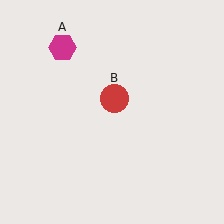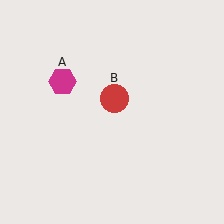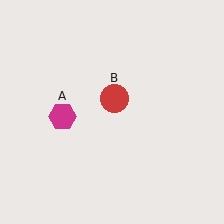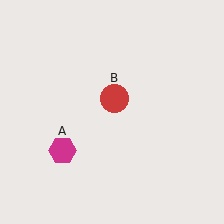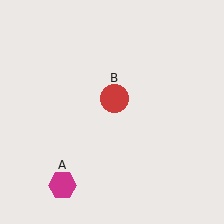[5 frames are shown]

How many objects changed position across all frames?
1 object changed position: magenta hexagon (object A).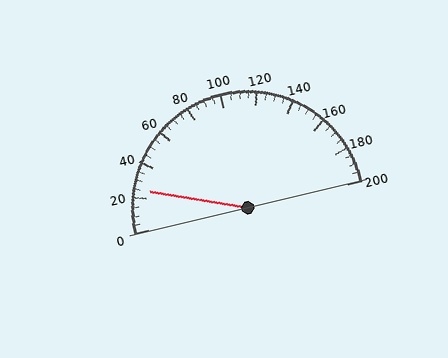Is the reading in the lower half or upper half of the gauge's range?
The reading is in the lower half of the range (0 to 200).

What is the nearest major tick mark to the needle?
The nearest major tick mark is 20.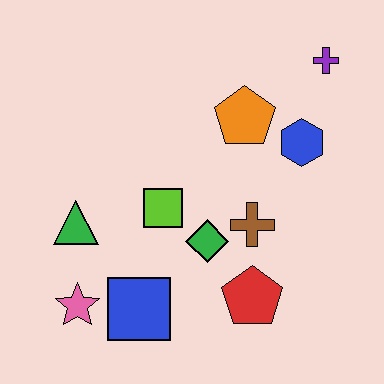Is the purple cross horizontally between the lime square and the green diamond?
No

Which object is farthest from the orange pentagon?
The pink star is farthest from the orange pentagon.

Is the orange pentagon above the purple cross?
No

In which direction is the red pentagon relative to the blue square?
The red pentagon is to the right of the blue square.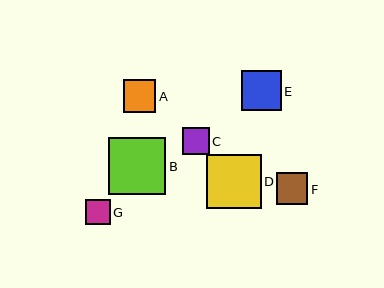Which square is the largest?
Square B is the largest with a size of approximately 57 pixels.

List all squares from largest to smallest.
From largest to smallest: B, D, E, A, F, C, G.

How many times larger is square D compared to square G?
Square D is approximately 2.2 times the size of square G.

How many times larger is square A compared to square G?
Square A is approximately 1.3 times the size of square G.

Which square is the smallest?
Square G is the smallest with a size of approximately 25 pixels.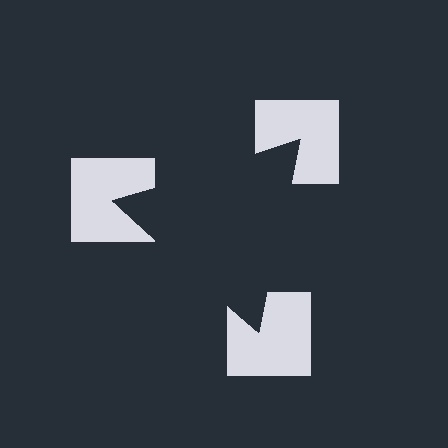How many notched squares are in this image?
There are 3 — one at each vertex of the illusory triangle.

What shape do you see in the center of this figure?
An illusory triangle — its edges are inferred from the aligned wedge cuts in the notched squares, not physically drawn.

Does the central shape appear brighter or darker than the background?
It typically appears slightly darker than the background, even though no actual brightness change is drawn.